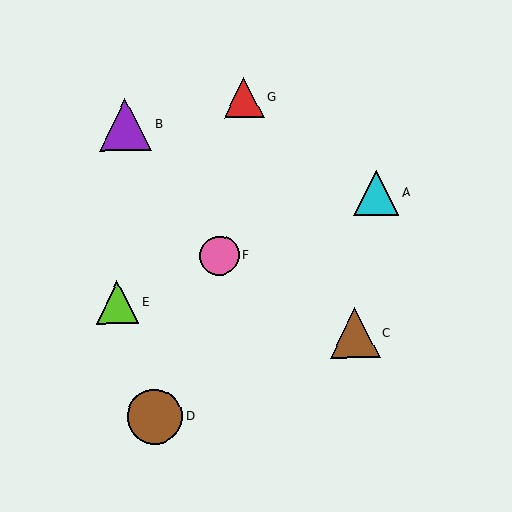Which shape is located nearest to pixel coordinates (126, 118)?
The purple triangle (labeled B) at (126, 125) is nearest to that location.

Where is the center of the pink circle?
The center of the pink circle is at (219, 256).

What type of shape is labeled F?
Shape F is a pink circle.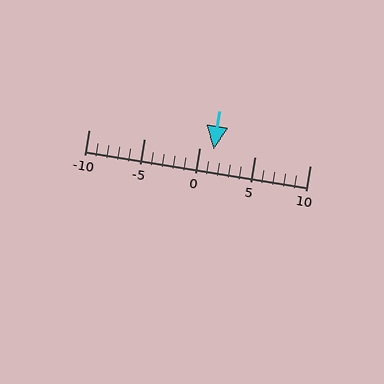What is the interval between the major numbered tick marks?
The major tick marks are spaced 5 units apart.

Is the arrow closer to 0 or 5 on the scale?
The arrow is closer to 0.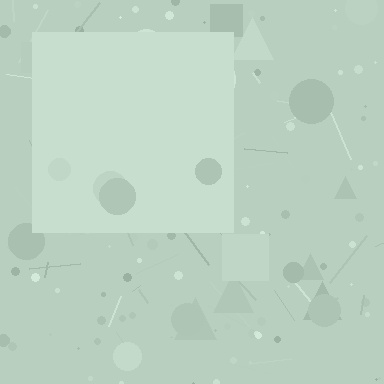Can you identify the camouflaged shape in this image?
The camouflaged shape is a square.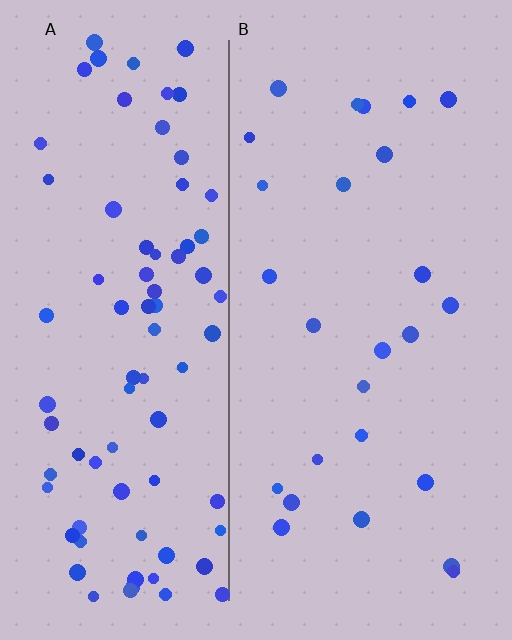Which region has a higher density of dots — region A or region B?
A (the left).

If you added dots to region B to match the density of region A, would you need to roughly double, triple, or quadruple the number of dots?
Approximately triple.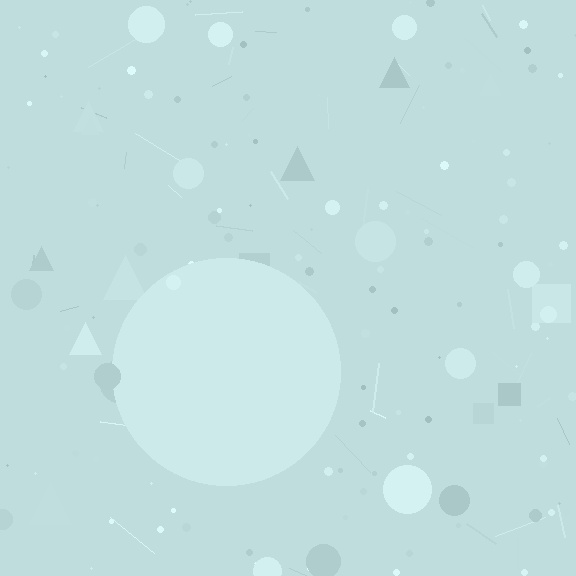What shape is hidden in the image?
A circle is hidden in the image.